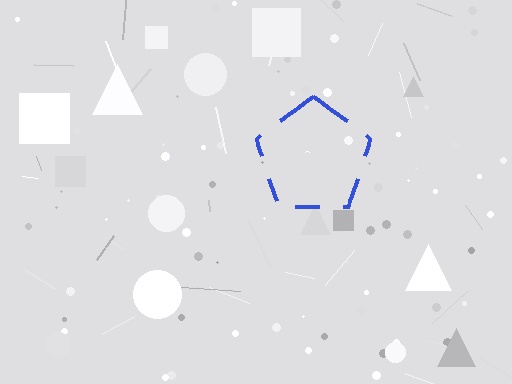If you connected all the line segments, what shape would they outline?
They would outline a pentagon.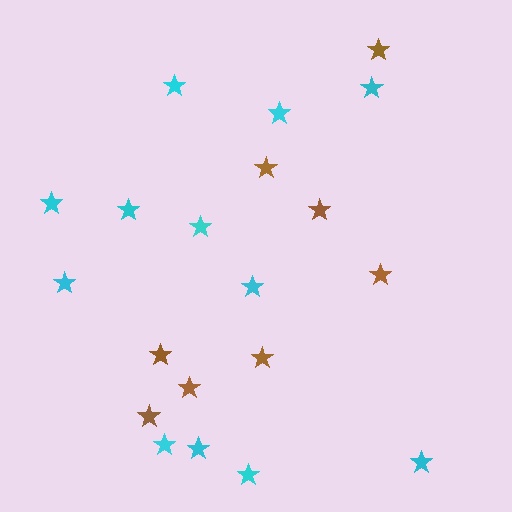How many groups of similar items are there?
There are 2 groups: one group of brown stars (8) and one group of cyan stars (12).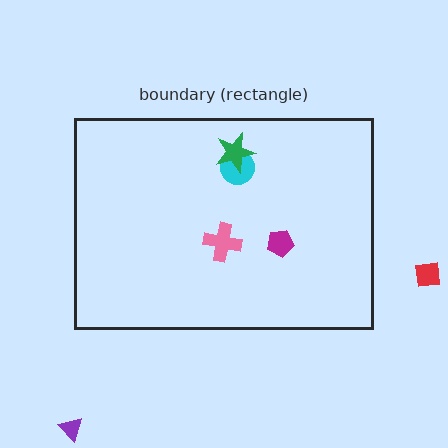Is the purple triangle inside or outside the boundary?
Outside.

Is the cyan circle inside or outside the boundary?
Inside.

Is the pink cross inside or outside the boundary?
Inside.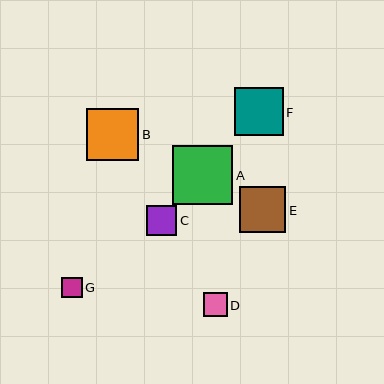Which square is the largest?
Square A is the largest with a size of approximately 60 pixels.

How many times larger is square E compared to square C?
Square E is approximately 1.5 times the size of square C.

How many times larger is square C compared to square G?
Square C is approximately 1.5 times the size of square G.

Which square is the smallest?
Square G is the smallest with a size of approximately 21 pixels.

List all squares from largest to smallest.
From largest to smallest: A, B, F, E, C, D, G.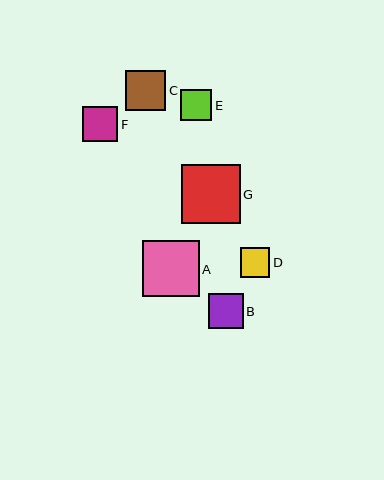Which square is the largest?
Square G is the largest with a size of approximately 58 pixels.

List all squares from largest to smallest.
From largest to smallest: G, A, C, F, B, E, D.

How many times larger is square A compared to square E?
Square A is approximately 1.8 times the size of square E.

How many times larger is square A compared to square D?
Square A is approximately 1.9 times the size of square D.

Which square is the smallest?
Square D is the smallest with a size of approximately 30 pixels.